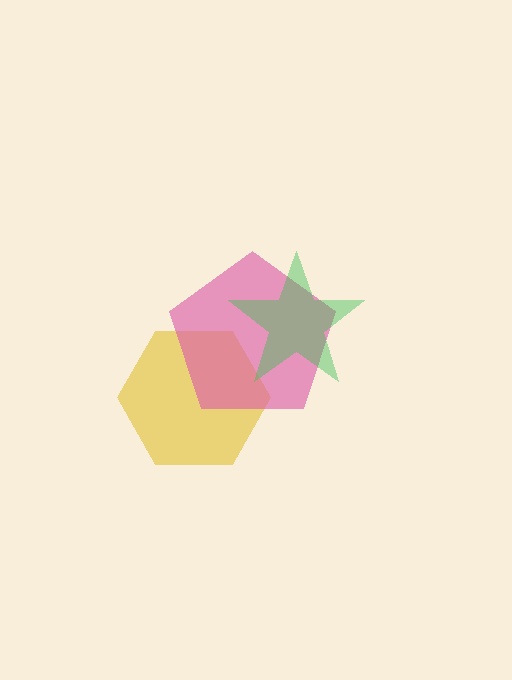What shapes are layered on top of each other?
The layered shapes are: a yellow hexagon, a pink pentagon, a green star.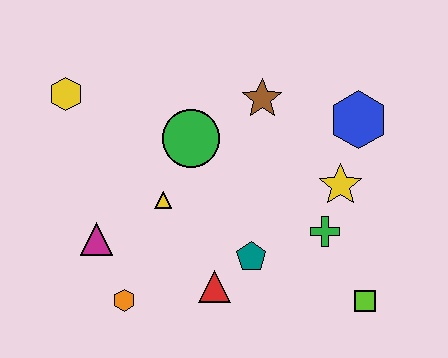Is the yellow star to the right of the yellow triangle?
Yes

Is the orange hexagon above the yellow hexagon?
No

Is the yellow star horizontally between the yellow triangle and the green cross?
No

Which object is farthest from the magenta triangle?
The blue hexagon is farthest from the magenta triangle.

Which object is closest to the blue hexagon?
The yellow star is closest to the blue hexagon.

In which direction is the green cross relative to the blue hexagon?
The green cross is below the blue hexagon.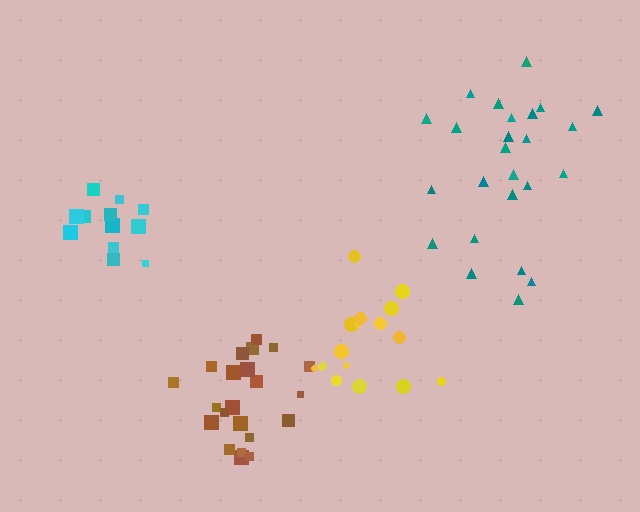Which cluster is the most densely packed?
Cyan.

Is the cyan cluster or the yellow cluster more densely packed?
Cyan.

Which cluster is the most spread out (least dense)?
Teal.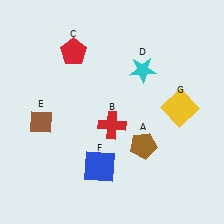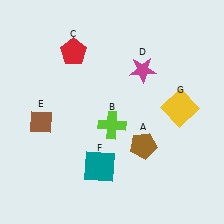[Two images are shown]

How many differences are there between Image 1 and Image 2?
There are 3 differences between the two images.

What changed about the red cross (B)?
In Image 1, B is red. In Image 2, it changed to lime.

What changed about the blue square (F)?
In Image 1, F is blue. In Image 2, it changed to teal.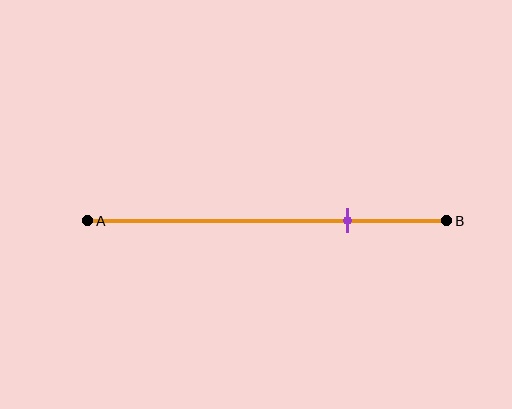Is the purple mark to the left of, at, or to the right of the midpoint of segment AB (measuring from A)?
The purple mark is to the right of the midpoint of segment AB.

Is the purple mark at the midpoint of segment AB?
No, the mark is at about 75% from A, not at the 50% midpoint.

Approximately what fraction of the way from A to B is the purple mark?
The purple mark is approximately 75% of the way from A to B.